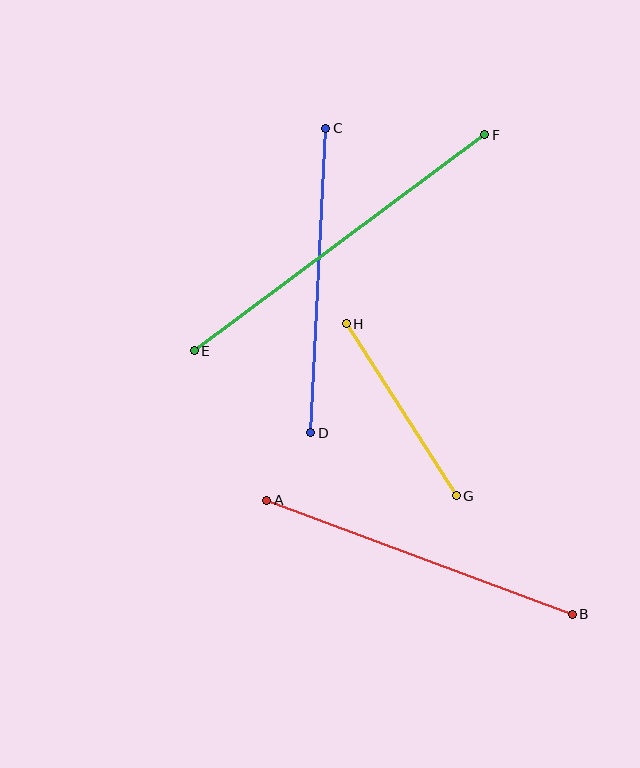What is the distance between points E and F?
The distance is approximately 362 pixels.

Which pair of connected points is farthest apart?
Points E and F are farthest apart.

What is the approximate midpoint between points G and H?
The midpoint is at approximately (401, 410) pixels.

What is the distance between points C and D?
The distance is approximately 305 pixels.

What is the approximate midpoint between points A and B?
The midpoint is at approximately (419, 557) pixels.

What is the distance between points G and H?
The distance is approximately 204 pixels.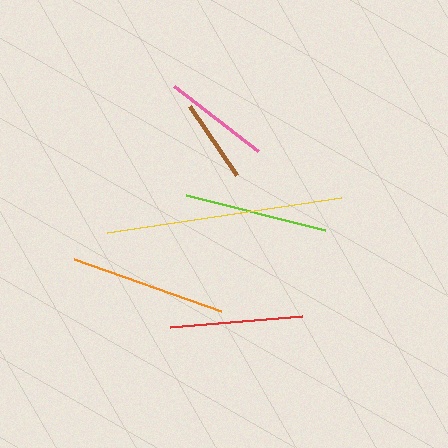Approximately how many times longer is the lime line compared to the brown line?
The lime line is approximately 1.7 times the length of the brown line.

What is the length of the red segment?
The red segment is approximately 133 pixels long.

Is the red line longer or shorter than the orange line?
The orange line is longer than the red line.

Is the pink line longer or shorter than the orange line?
The orange line is longer than the pink line.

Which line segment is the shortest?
The brown line is the shortest at approximately 84 pixels.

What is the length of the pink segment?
The pink segment is approximately 106 pixels long.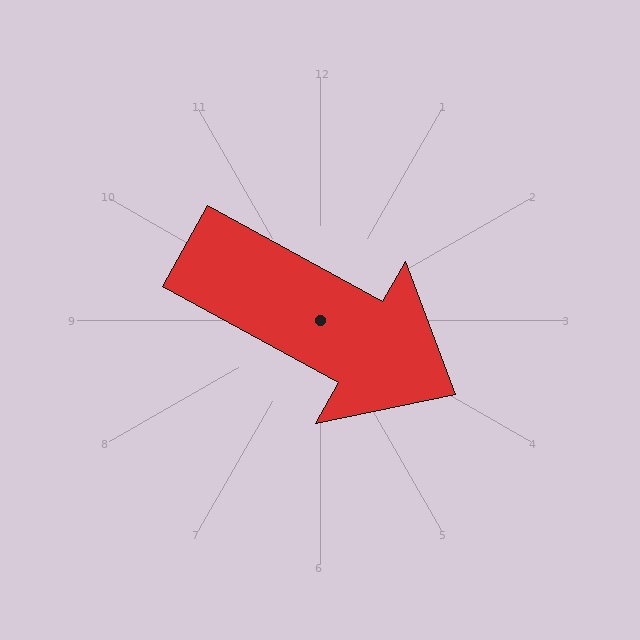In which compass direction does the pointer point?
Southeast.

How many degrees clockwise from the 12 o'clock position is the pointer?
Approximately 119 degrees.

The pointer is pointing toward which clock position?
Roughly 4 o'clock.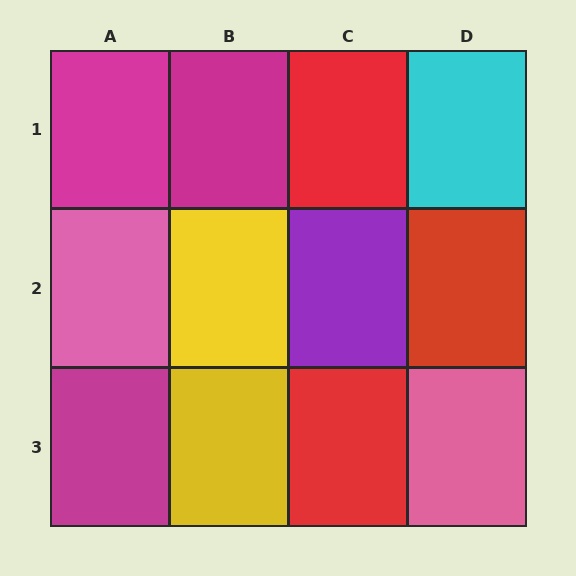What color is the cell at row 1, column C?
Red.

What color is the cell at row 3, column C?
Red.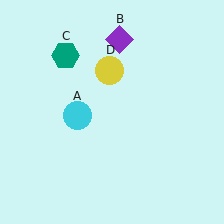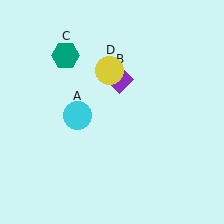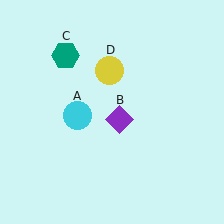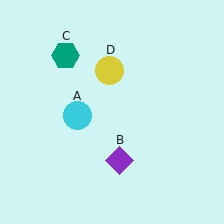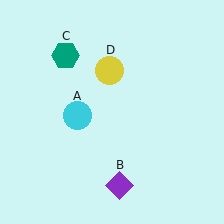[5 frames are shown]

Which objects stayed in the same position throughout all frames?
Cyan circle (object A) and teal hexagon (object C) and yellow circle (object D) remained stationary.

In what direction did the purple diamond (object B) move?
The purple diamond (object B) moved down.